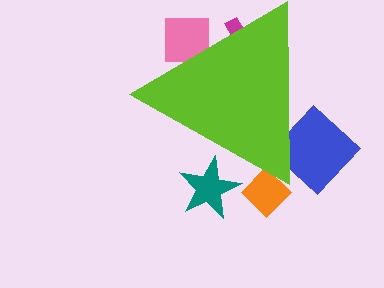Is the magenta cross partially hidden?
Yes, the magenta cross is partially hidden behind the lime triangle.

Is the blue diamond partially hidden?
Yes, the blue diamond is partially hidden behind the lime triangle.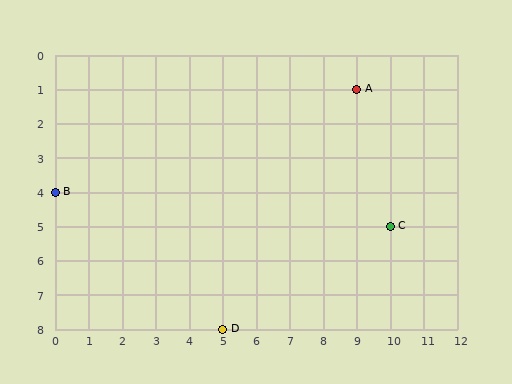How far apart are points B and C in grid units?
Points B and C are 10 columns and 1 row apart (about 10.0 grid units diagonally).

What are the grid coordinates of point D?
Point D is at grid coordinates (5, 8).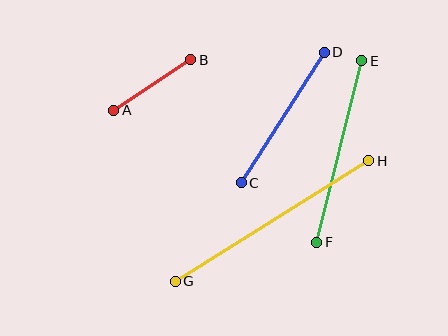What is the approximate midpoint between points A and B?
The midpoint is at approximately (152, 85) pixels.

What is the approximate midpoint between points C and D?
The midpoint is at approximately (283, 118) pixels.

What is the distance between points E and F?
The distance is approximately 187 pixels.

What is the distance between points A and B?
The distance is approximately 92 pixels.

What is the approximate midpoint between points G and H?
The midpoint is at approximately (272, 221) pixels.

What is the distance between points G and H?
The distance is approximately 228 pixels.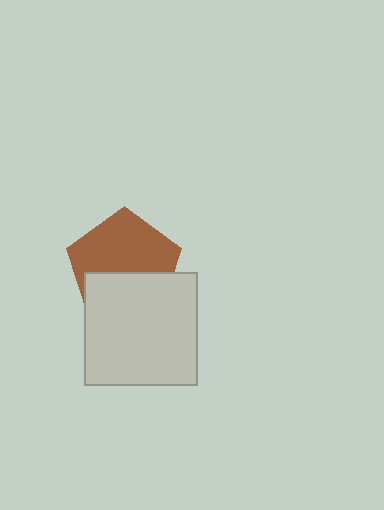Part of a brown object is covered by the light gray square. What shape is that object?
It is a pentagon.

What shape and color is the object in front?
The object in front is a light gray square.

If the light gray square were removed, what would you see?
You would see the complete brown pentagon.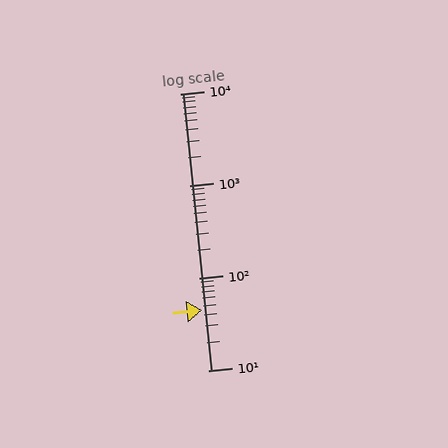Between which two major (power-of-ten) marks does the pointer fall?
The pointer is between 10 and 100.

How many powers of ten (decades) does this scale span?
The scale spans 3 decades, from 10 to 10000.